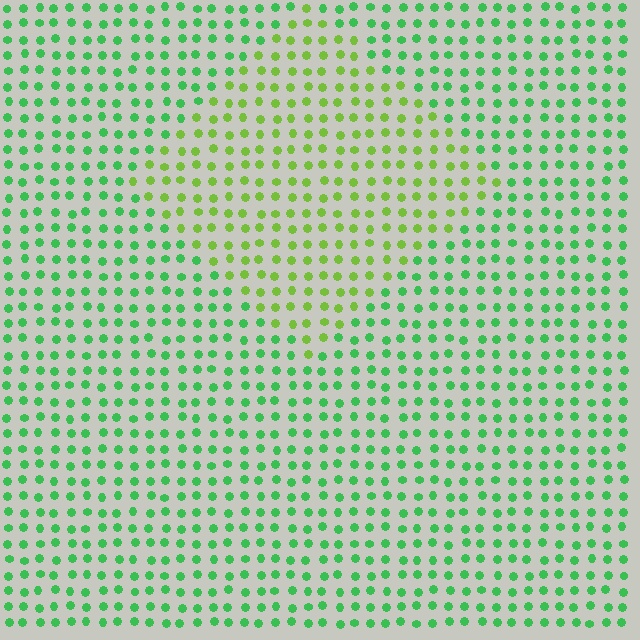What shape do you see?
I see a diamond.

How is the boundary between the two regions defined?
The boundary is defined purely by a slight shift in hue (about 38 degrees). Spacing, size, and orientation are identical on both sides.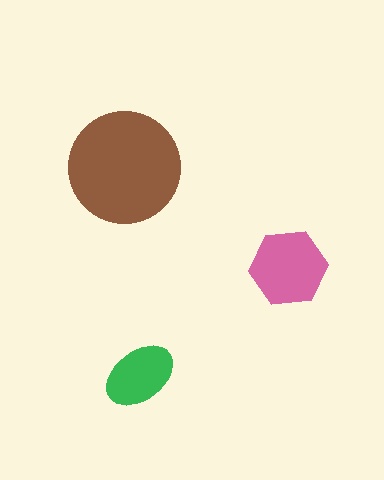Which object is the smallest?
The green ellipse.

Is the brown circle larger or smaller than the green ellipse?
Larger.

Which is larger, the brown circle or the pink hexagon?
The brown circle.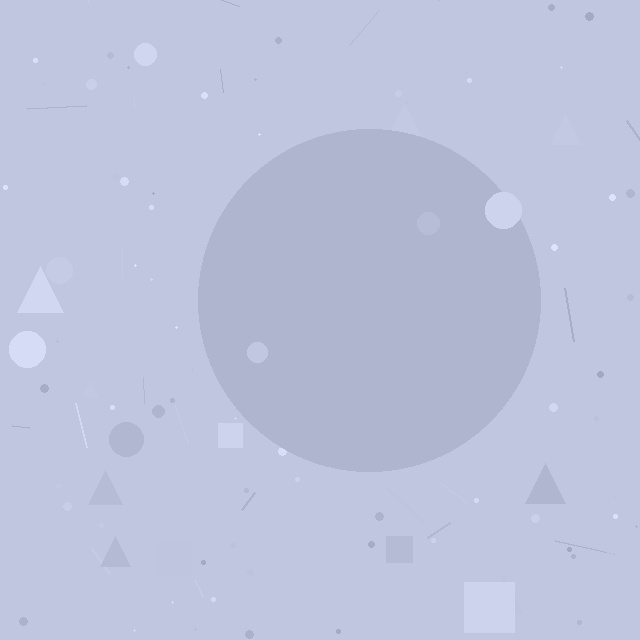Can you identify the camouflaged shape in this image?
The camouflaged shape is a circle.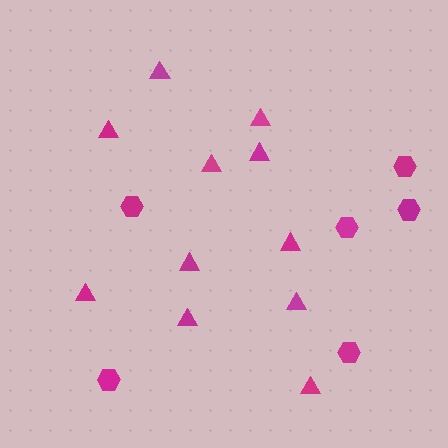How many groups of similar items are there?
There are 2 groups: one group of triangles (11) and one group of hexagons (6).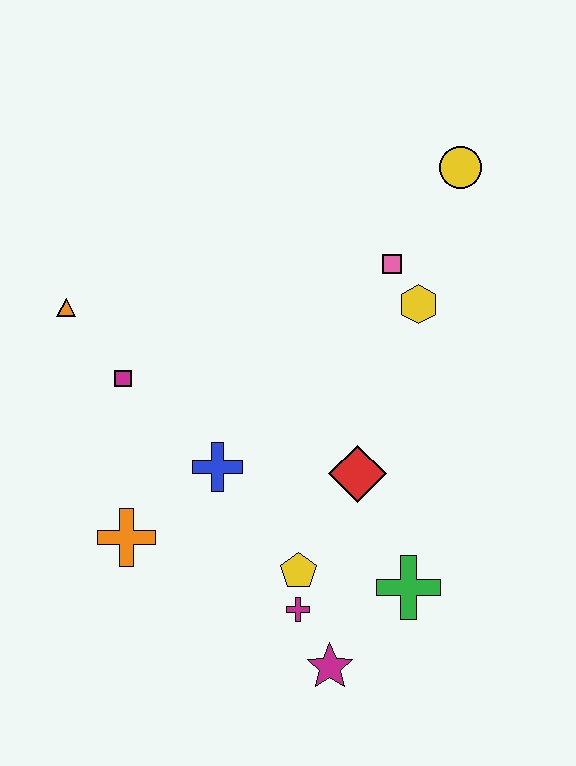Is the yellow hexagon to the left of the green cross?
No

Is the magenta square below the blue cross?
No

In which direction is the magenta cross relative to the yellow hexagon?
The magenta cross is below the yellow hexagon.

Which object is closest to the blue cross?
The orange cross is closest to the blue cross.